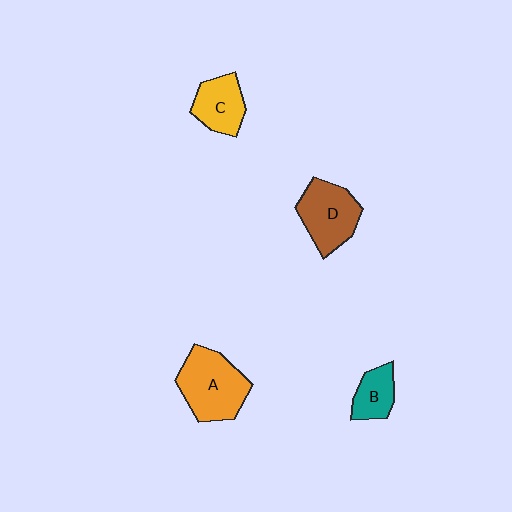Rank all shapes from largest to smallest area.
From largest to smallest: A (orange), D (brown), C (yellow), B (teal).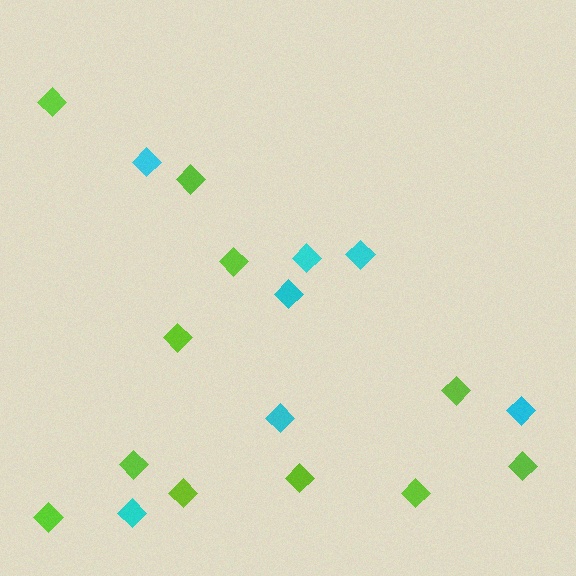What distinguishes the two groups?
There are 2 groups: one group of cyan diamonds (7) and one group of lime diamonds (11).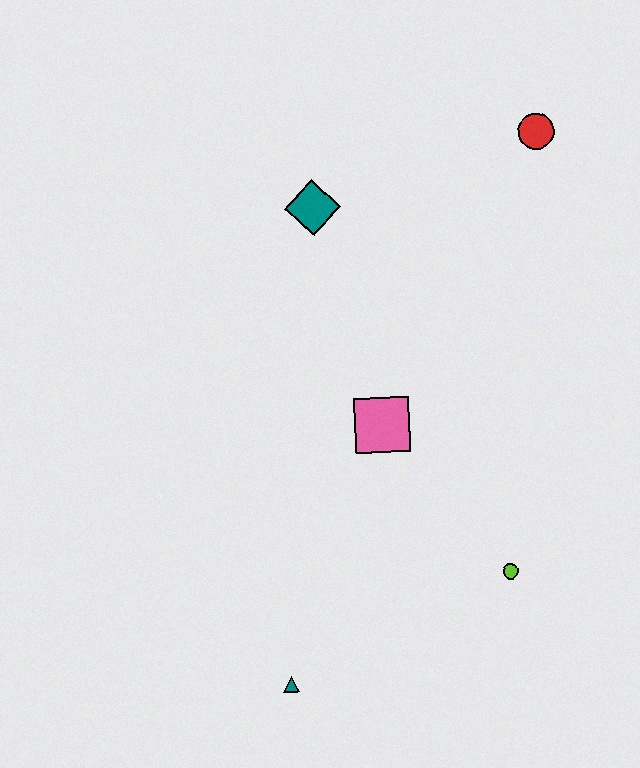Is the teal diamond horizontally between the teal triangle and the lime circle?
Yes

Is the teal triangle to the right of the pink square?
No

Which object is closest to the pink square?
The lime circle is closest to the pink square.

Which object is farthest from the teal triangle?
The red circle is farthest from the teal triangle.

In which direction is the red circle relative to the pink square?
The red circle is above the pink square.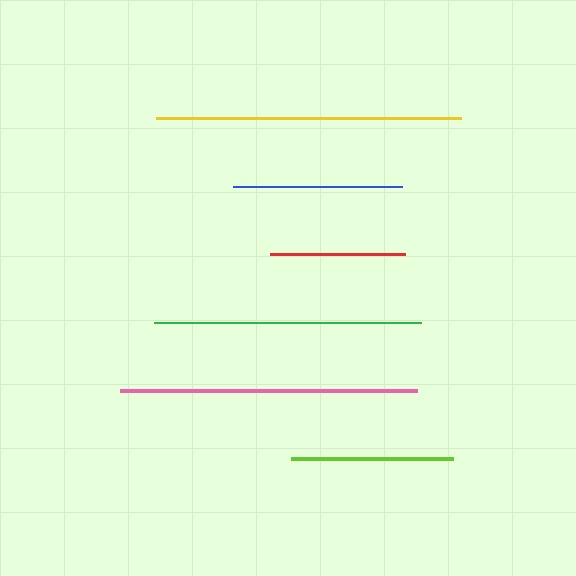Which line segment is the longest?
The yellow line is the longest at approximately 305 pixels.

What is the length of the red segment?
The red segment is approximately 136 pixels long.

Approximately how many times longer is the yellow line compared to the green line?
The yellow line is approximately 1.1 times the length of the green line.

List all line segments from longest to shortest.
From longest to shortest: yellow, pink, green, blue, lime, red.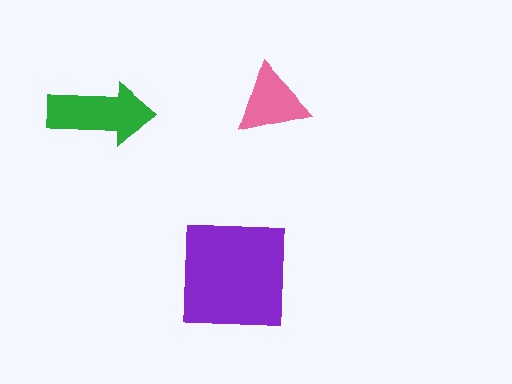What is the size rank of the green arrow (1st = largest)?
2nd.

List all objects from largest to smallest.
The purple square, the green arrow, the pink triangle.